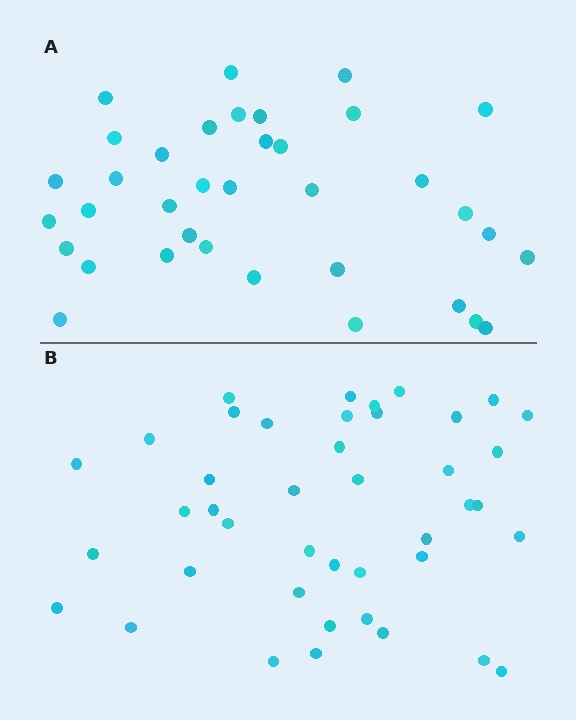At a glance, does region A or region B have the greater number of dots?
Region B (the bottom region) has more dots.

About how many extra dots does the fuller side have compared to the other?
Region B has about 6 more dots than region A.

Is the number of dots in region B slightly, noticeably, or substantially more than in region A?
Region B has only slightly more — the two regions are fairly close. The ratio is roughly 1.2 to 1.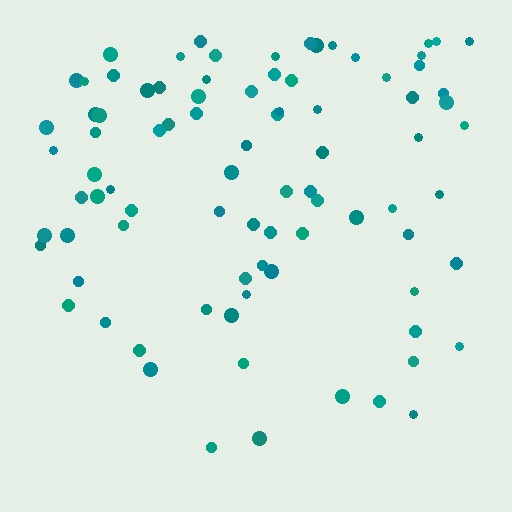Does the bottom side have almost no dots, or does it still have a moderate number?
Still a moderate number, just noticeably fewer than the top.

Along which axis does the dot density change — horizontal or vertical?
Vertical.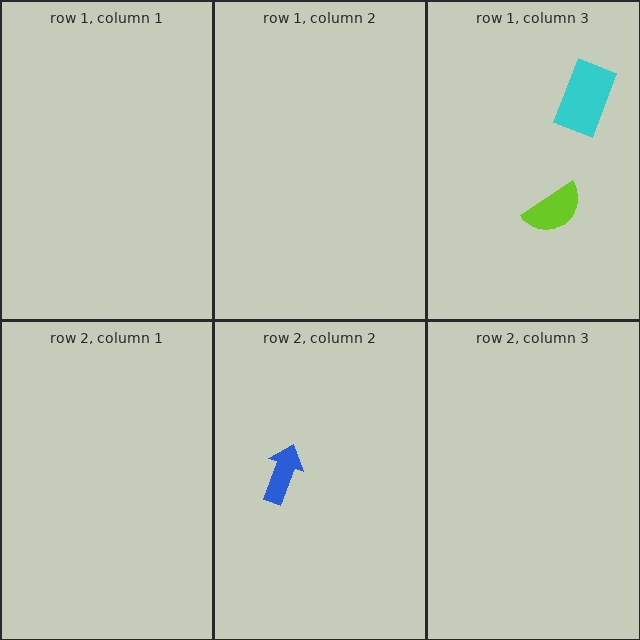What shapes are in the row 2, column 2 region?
The blue arrow.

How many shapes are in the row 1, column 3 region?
2.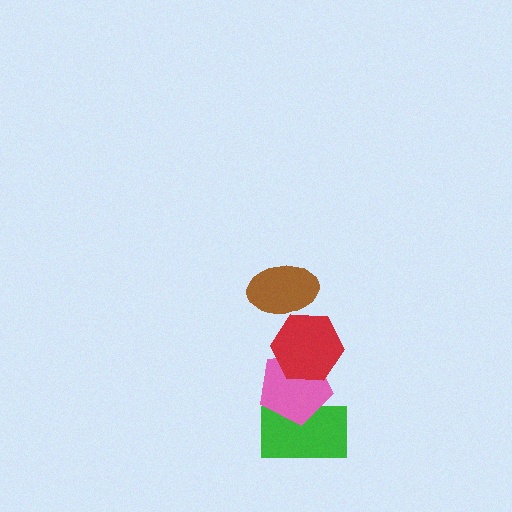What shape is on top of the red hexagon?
The brown ellipse is on top of the red hexagon.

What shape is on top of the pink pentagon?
The red hexagon is on top of the pink pentagon.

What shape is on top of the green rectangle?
The pink pentagon is on top of the green rectangle.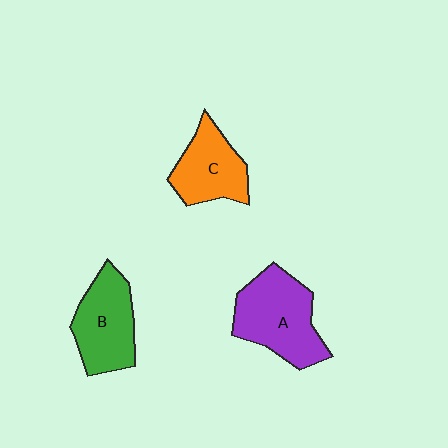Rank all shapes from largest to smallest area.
From largest to smallest: A (purple), B (green), C (orange).